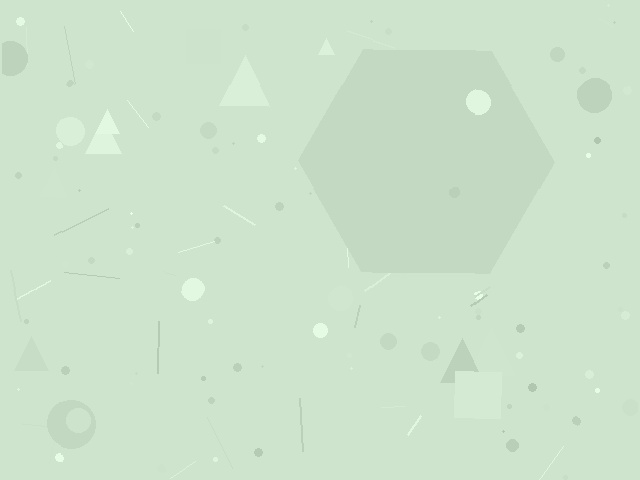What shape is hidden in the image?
A hexagon is hidden in the image.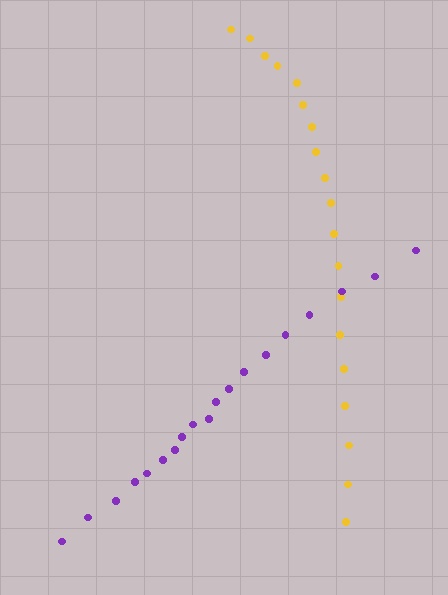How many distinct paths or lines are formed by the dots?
There are 2 distinct paths.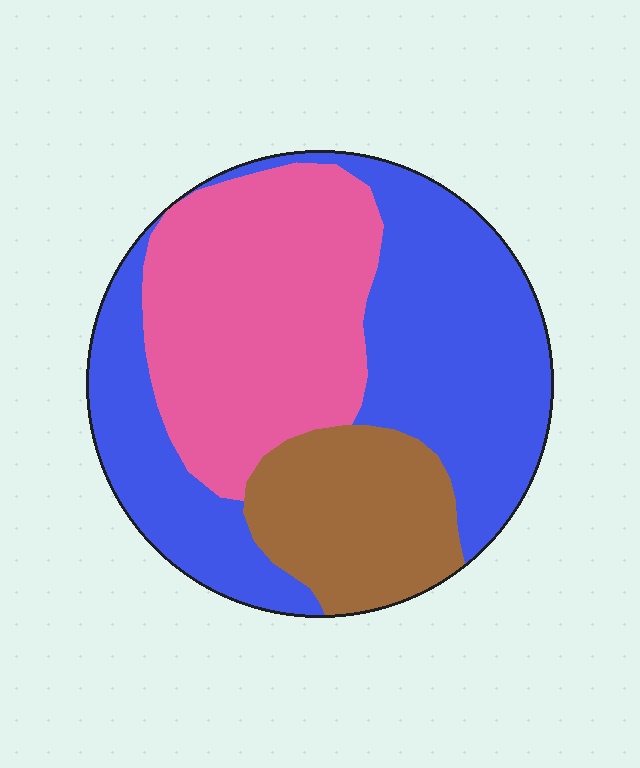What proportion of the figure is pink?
Pink covers around 35% of the figure.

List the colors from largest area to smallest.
From largest to smallest: blue, pink, brown.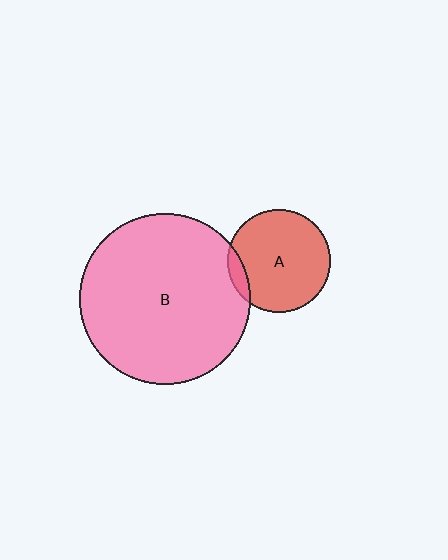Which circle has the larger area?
Circle B (pink).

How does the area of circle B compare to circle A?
Approximately 2.8 times.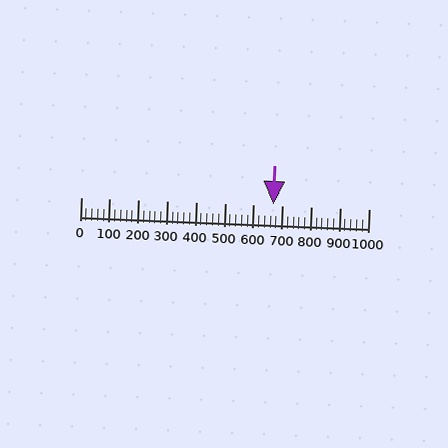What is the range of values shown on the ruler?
The ruler shows values from 0 to 1000.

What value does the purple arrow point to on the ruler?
The purple arrow points to approximately 670.